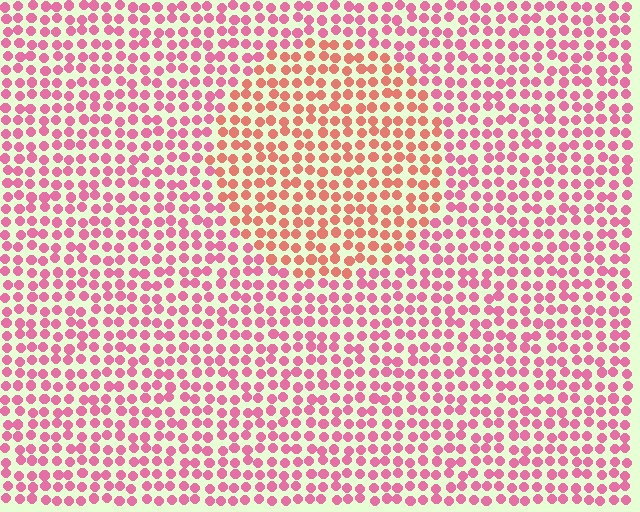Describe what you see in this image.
The image is filled with small pink elements in a uniform arrangement. A circle-shaped region is visible where the elements are tinted to a slightly different hue, forming a subtle color boundary.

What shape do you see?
I see a circle.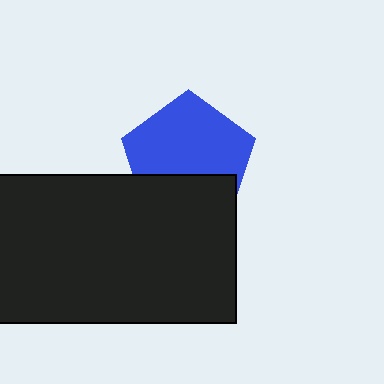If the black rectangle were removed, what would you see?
You would see the complete blue pentagon.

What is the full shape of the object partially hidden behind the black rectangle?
The partially hidden object is a blue pentagon.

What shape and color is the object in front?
The object in front is a black rectangle.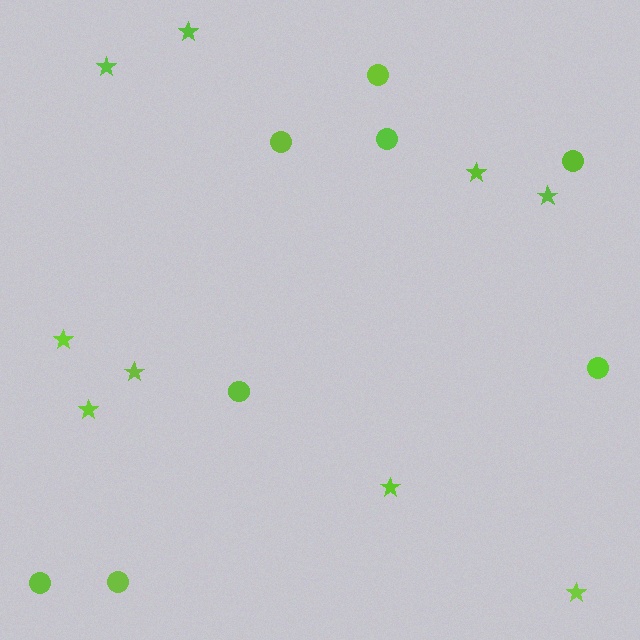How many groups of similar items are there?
There are 2 groups: one group of circles (8) and one group of stars (9).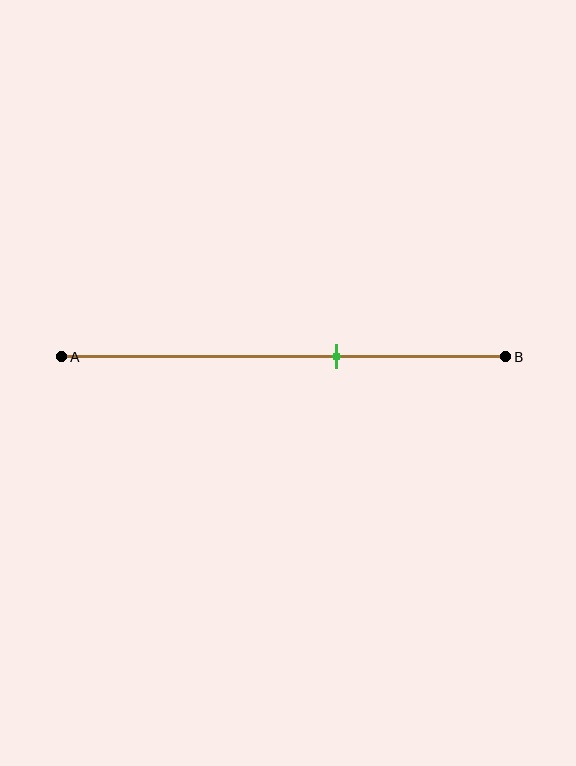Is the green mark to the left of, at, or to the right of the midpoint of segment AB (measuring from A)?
The green mark is to the right of the midpoint of segment AB.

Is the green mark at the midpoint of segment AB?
No, the mark is at about 60% from A, not at the 50% midpoint.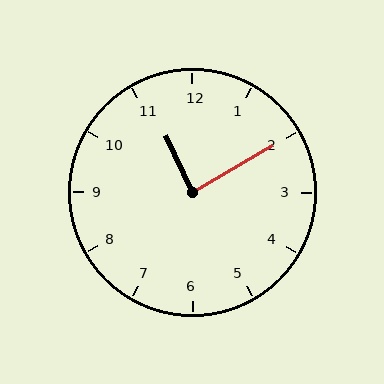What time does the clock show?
11:10.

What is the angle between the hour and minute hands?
Approximately 85 degrees.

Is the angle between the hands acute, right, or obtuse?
It is right.